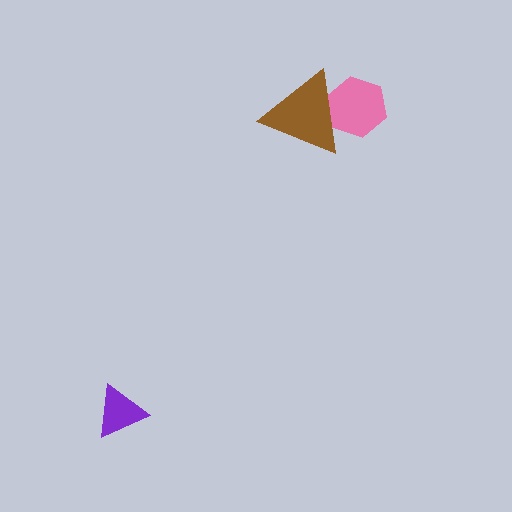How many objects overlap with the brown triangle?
1 object overlaps with the brown triangle.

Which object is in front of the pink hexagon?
The brown triangle is in front of the pink hexagon.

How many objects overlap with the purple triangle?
0 objects overlap with the purple triangle.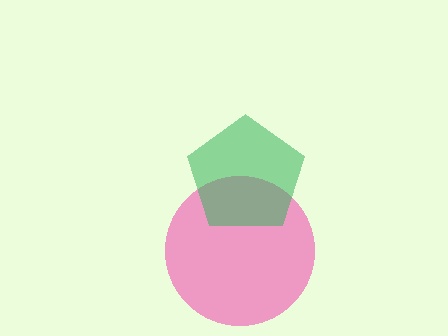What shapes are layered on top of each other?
The layered shapes are: a pink circle, a green pentagon.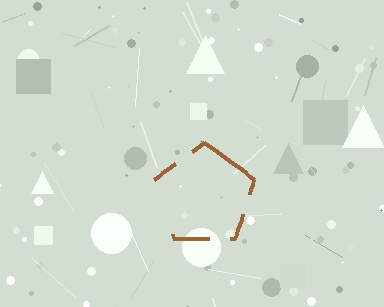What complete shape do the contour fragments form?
The contour fragments form a pentagon.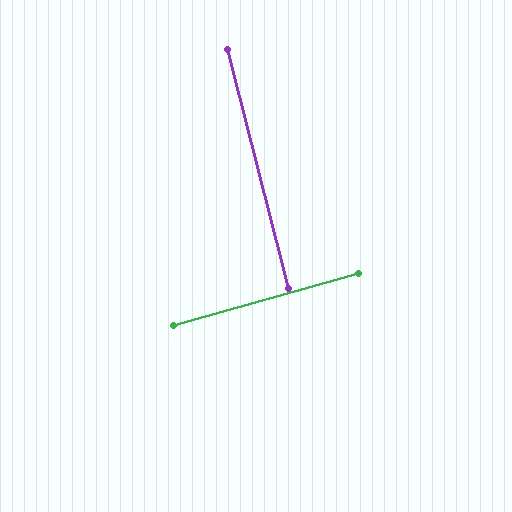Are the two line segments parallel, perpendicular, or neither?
Perpendicular — they meet at approximately 89°.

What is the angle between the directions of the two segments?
Approximately 89 degrees.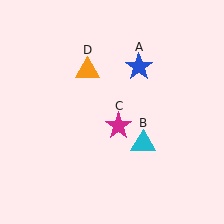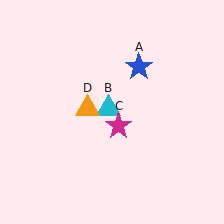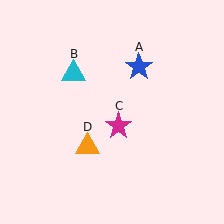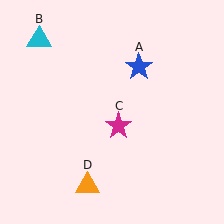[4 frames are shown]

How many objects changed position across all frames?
2 objects changed position: cyan triangle (object B), orange triangle (object D).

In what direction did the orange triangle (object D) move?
The orange triangle (object D) moved down.